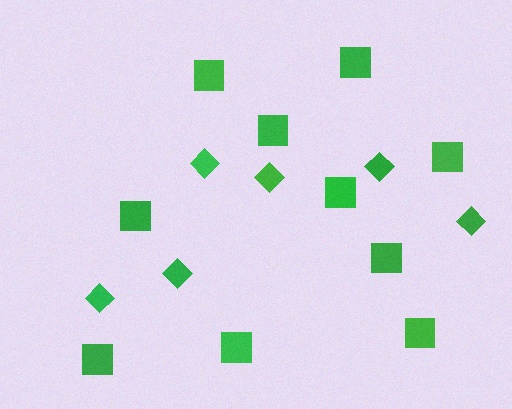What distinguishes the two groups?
There are 2 groups: one group of squares (10) and one group of diamonds (6).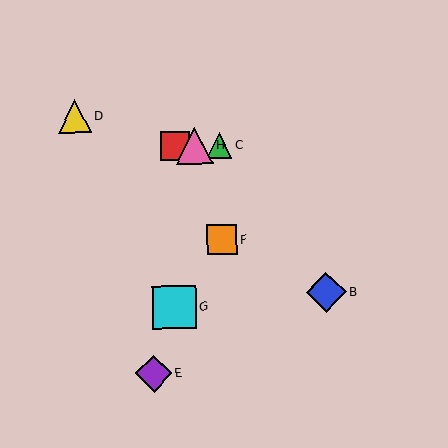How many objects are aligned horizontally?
3 objects (A, C, H) are aligned horizontally.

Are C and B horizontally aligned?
No, C is at y≈145 and B is at y≈292.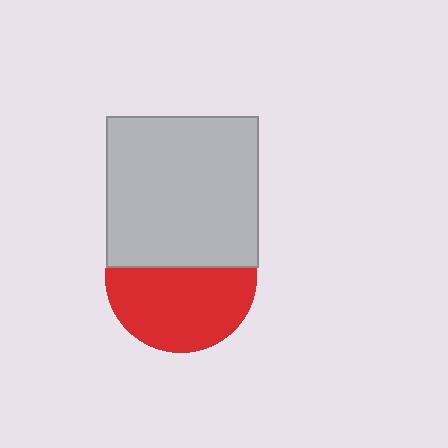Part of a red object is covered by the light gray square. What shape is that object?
It is a circle.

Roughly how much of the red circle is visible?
About half of it is visible (roughly 58%).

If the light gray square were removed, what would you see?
You would see the complete red circle.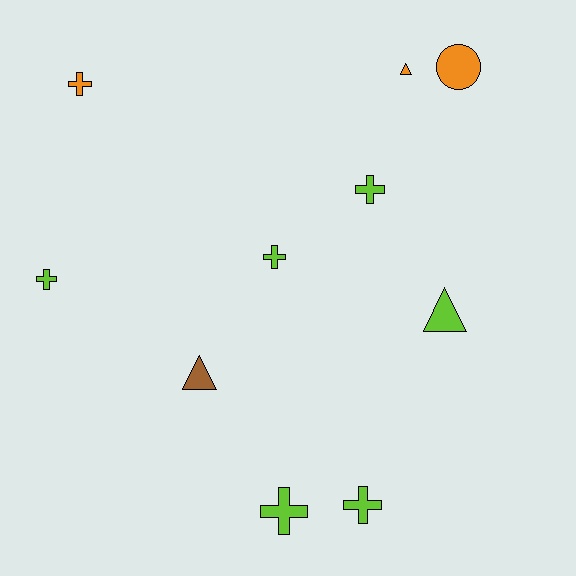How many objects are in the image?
There are 10 objects.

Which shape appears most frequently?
Cross, with 6 objects.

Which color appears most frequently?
Lime, with 6 objects.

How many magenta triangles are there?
There are no magenta triangles.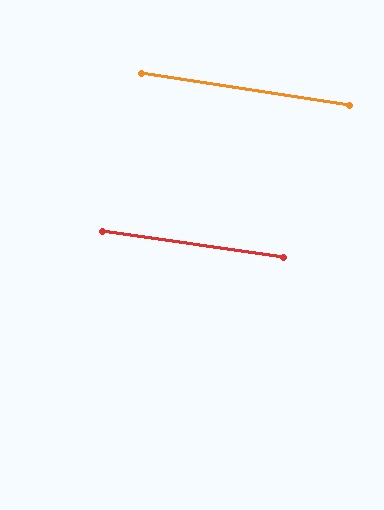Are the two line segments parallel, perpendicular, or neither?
Parallel — their directions differ by only 0.3°.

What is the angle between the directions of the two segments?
Approximately 0 degrees.